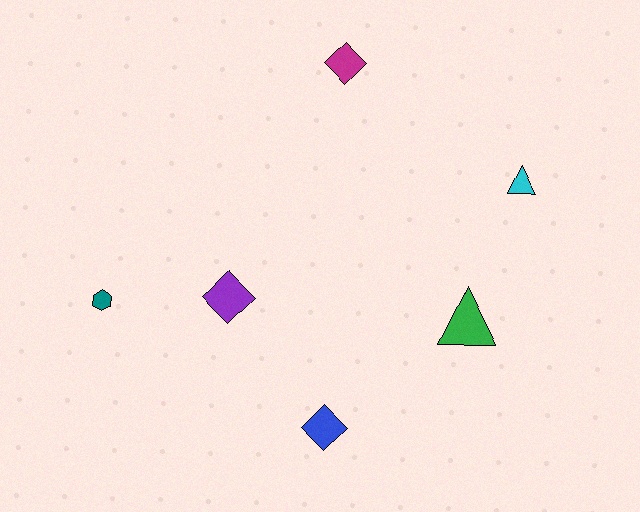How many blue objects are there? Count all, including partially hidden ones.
There is 1 blue object.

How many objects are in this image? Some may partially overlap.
There are 6 objects.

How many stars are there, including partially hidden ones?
There are no stars.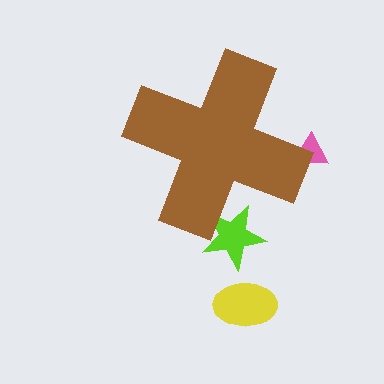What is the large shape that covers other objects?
A brown cross.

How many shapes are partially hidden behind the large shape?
2 shapes are partially hidden.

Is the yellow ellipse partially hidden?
No, the yellow ellipse is fully visible.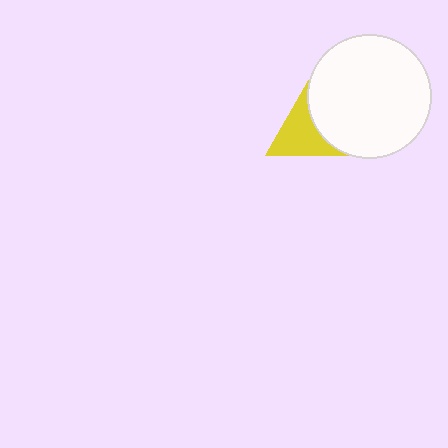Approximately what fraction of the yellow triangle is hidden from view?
Roughly 33% of the yellow triangle is hidden behind the white circle.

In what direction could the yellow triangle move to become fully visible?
The yellow triangle could move left. That would shift it out from behind the white circle entirely.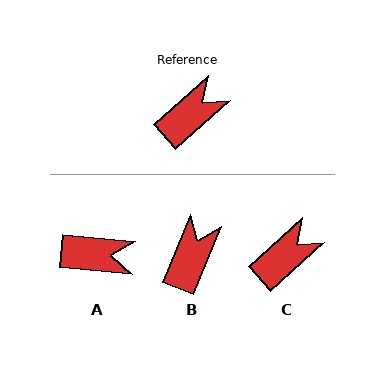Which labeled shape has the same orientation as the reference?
C.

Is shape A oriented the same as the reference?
No, it is off by about 47 degrees.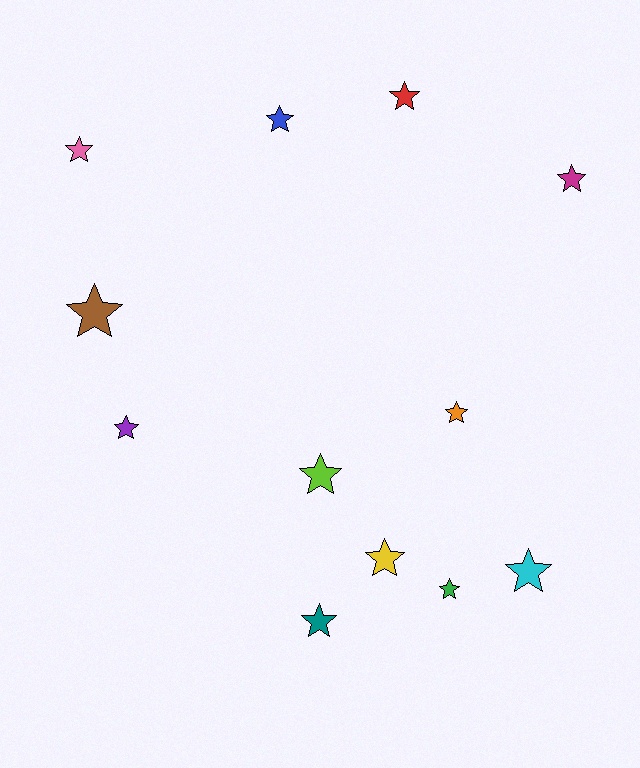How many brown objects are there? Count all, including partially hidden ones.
There is 1 brown object.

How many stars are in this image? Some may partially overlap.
There are 12 stars.